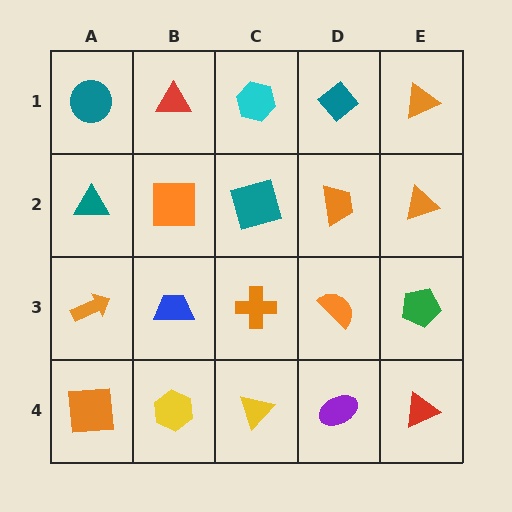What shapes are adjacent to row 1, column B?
An orange square (row 2, column B), a teal circle (row 1, column A), a cyan hexagon (row 1, column C).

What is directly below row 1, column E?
An orange triangle.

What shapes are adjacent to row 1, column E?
An orange triangle (row 2, column E), a teal diamond (row 1, column D).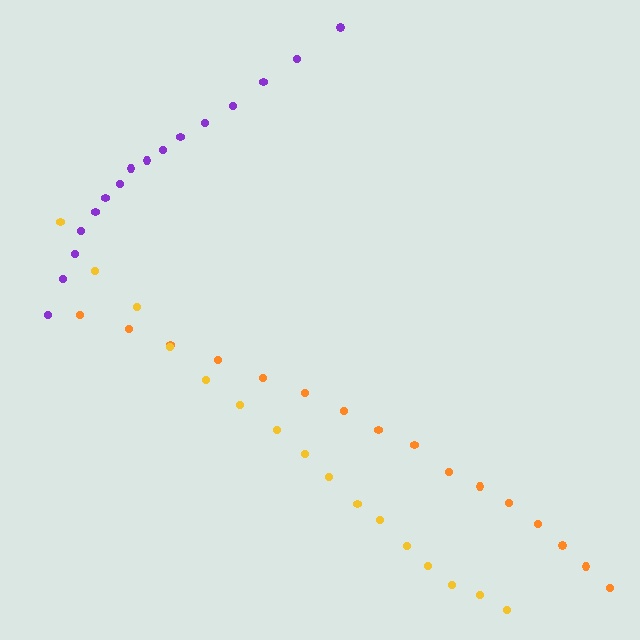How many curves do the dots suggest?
There are 3 distinct paths.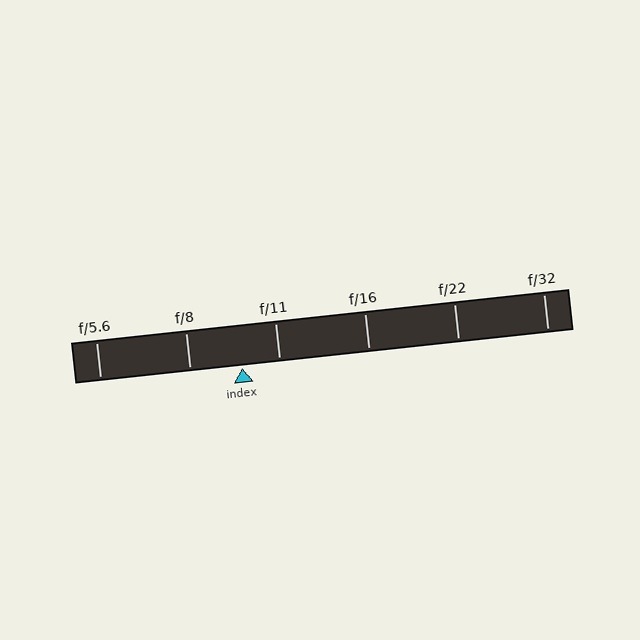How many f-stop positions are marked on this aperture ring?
There are 6 f-stop positions marked.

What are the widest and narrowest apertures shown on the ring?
The widest aperture shown is f/5.6 and the narrowest is f/32.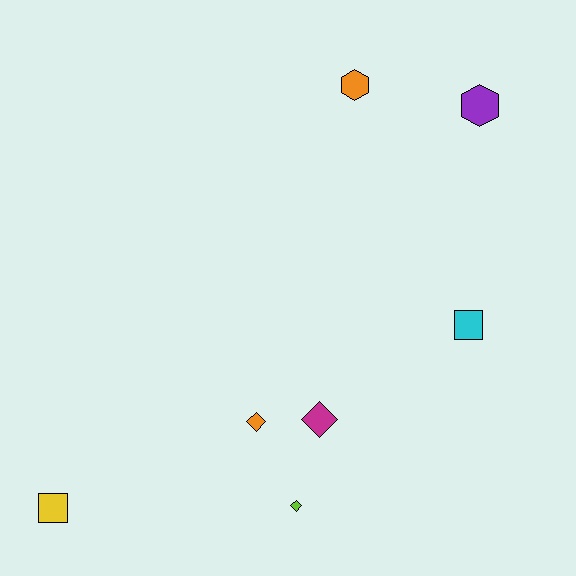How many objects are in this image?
There are 7 objects.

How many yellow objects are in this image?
There is 1 yellow object.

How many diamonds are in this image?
There are 3 diamonds.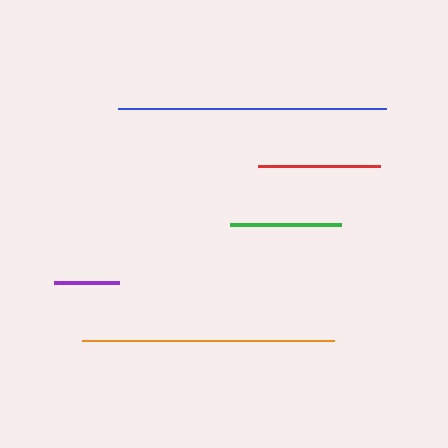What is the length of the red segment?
The red segment is approximately 122 pixels long.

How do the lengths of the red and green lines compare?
The red and green lines are approximately the same length.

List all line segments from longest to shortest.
From longest to shortest: blue, orange, red, green, purple.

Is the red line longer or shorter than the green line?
The red line is longer than the green line.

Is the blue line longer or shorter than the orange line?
The blue line is longer than the orange line.